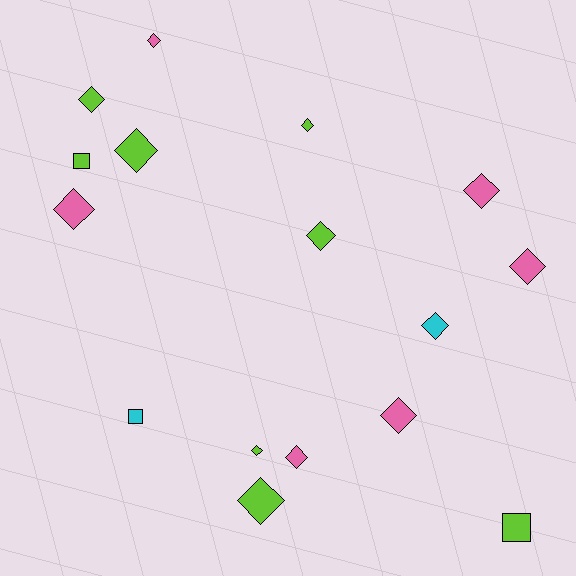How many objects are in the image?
There are 16 objects.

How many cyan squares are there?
There is 1 cyan square.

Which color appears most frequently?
Lime, with 8 objects.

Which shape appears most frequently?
Diamond, with 13 objects.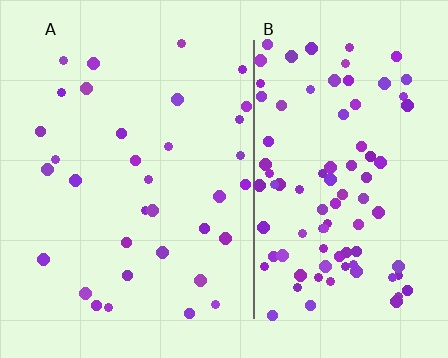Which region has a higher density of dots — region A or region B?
B (the right).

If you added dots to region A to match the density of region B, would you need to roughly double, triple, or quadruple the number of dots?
Approximately triple.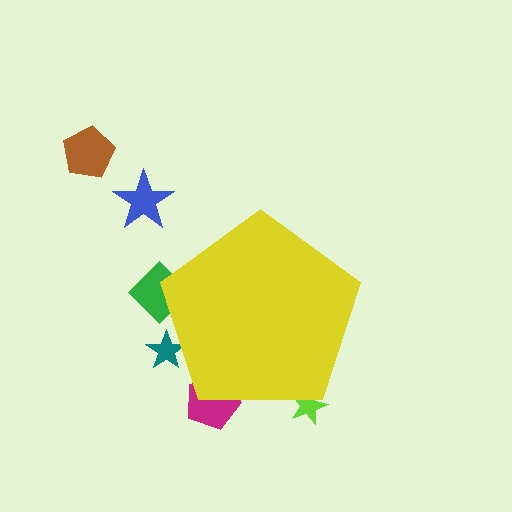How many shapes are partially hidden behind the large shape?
4 shapes are partially hidden.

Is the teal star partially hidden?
Yes, the teal star is partially hidden behind the yellow pentagon.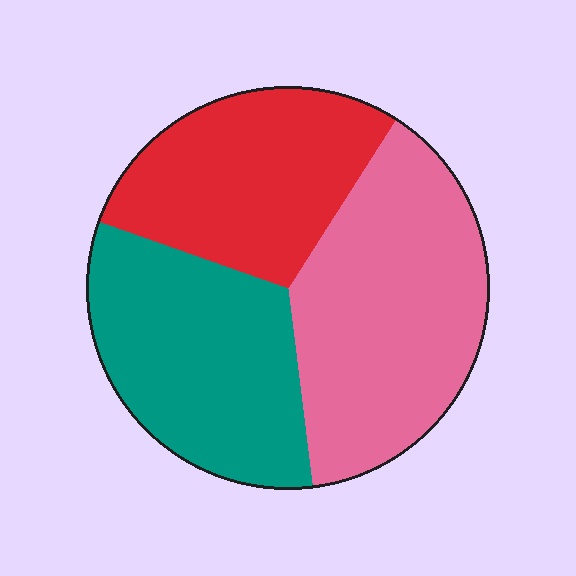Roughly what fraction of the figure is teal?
Teal takes up about one third (1/3) of the figure.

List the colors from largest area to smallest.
From largest to smallest: pink, teal, red.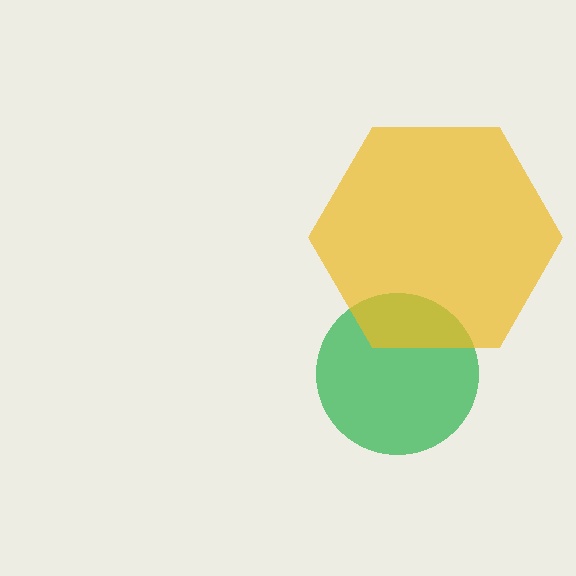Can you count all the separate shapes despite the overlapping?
Yes, there are 2 separate shapes.